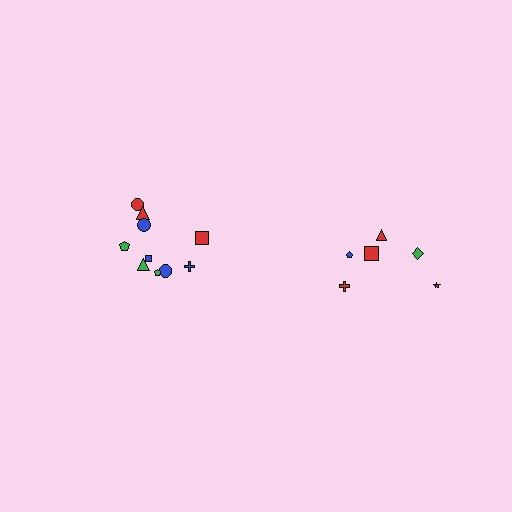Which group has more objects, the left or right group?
The left group.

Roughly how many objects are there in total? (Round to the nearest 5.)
Roughly 15 objects in total.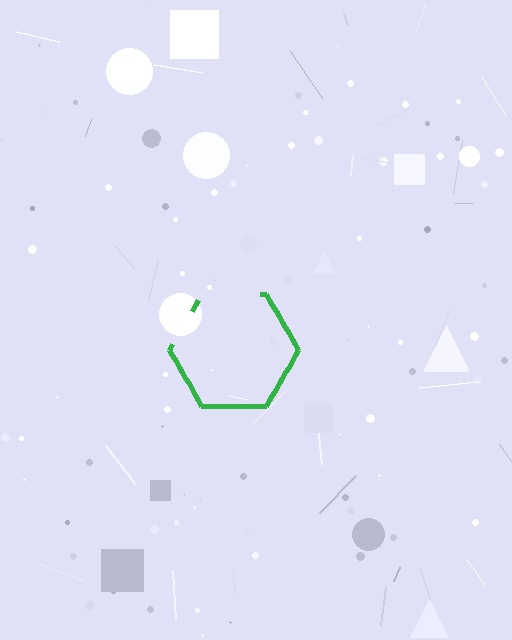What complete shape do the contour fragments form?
The contour fragments form a hexagon.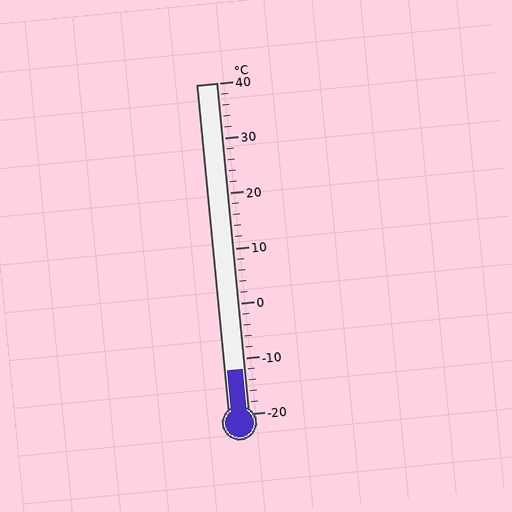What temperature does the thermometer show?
The thermometer shows approximately -12°C.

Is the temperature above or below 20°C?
The temperature is below 20°C.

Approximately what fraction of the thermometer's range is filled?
The thermometer is filled to approximately 15% of its range.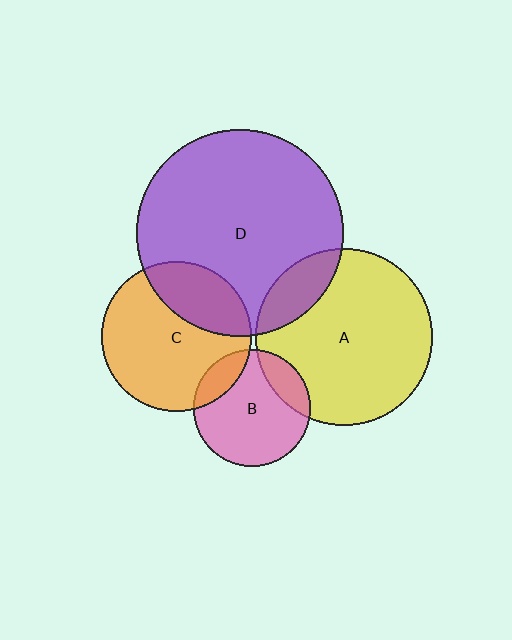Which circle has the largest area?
Circle D (purple).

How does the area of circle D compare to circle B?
Approximately 3.1 times.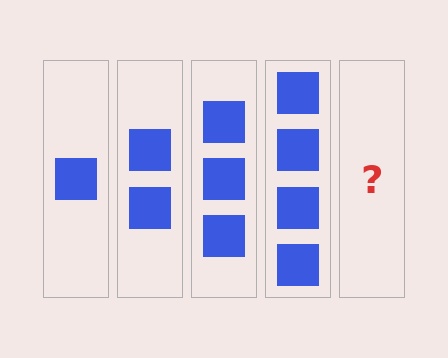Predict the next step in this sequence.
The next step is 5 squares.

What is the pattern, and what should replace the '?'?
The pattern is that each step adds one more square. The '?' should be 5 squares.